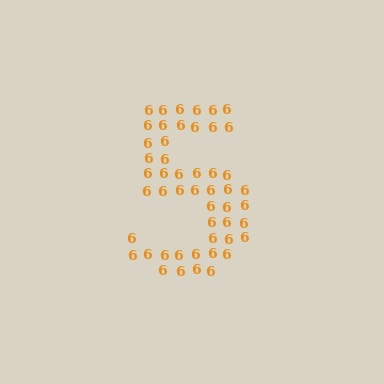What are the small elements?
The small elements are digit 6's.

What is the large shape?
The large shape is the digit 5.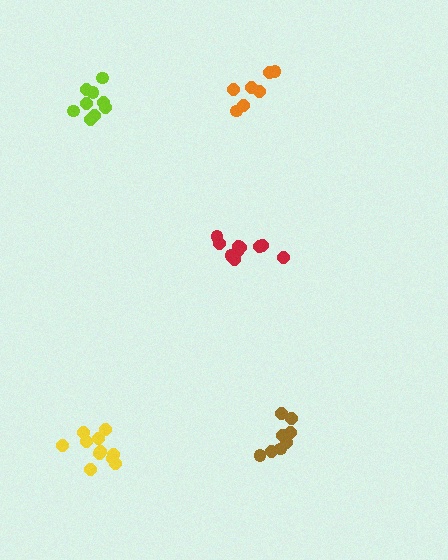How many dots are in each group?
Group 1: 10 dots, Group 2: 7 dots, Group 3: 8 dots, Group 4: 9 dots, Group 5: 11 dots (45 total).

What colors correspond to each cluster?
The clusters are colored: red, orange, brown, lime, yellow.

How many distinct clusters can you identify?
There are 5 distinct clusters.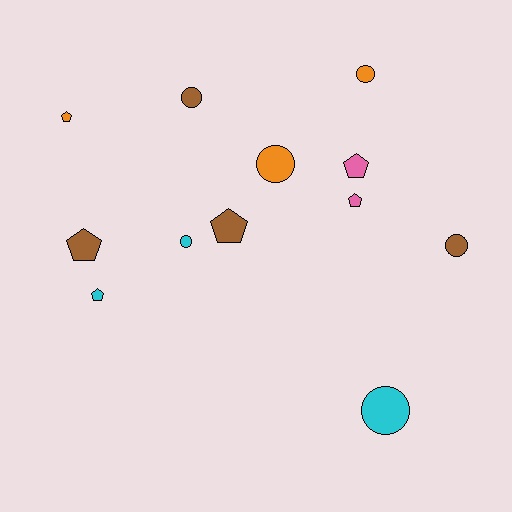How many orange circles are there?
There are 2 orange circles.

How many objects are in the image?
There are 12 objects.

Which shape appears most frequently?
Pentagon, with 6 objects.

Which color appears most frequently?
Brown, with 4 objects.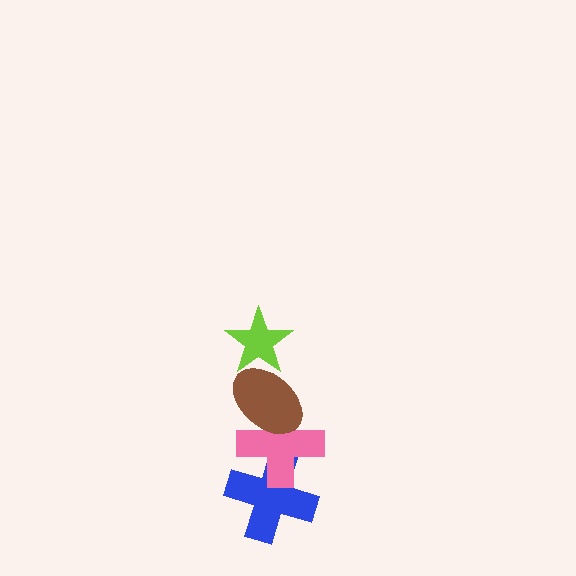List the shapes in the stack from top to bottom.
From top to bottom: the lime star, the brown ellipse, the pink cross, the blue cross.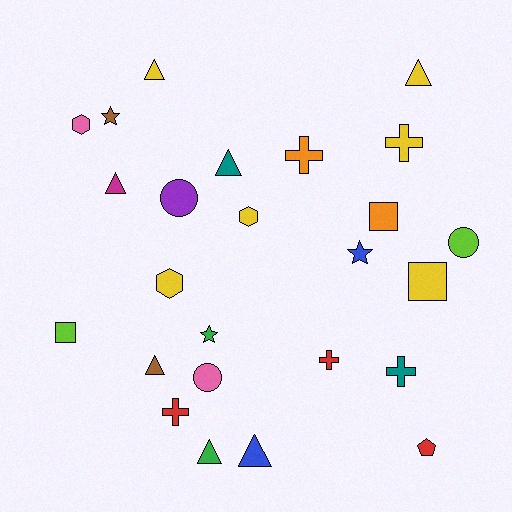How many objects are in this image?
There are 25 objects.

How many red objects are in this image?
There are 3 red objects.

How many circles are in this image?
There are 3 circles.